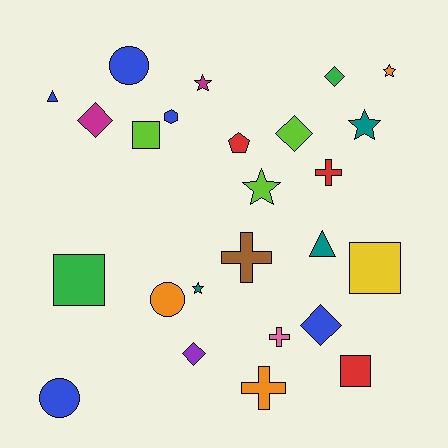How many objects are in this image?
There are 25 objects.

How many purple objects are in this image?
There is 1 purple object.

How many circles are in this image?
There are 3 circles.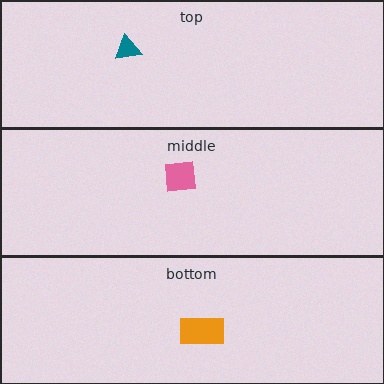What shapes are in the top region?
The teal triangle.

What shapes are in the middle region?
The pink square.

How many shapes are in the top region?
1.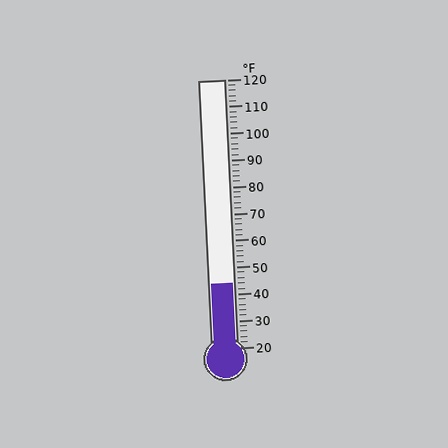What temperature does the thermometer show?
The thermometer shows approximately 44°F.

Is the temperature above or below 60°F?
The temperature is below 60°F.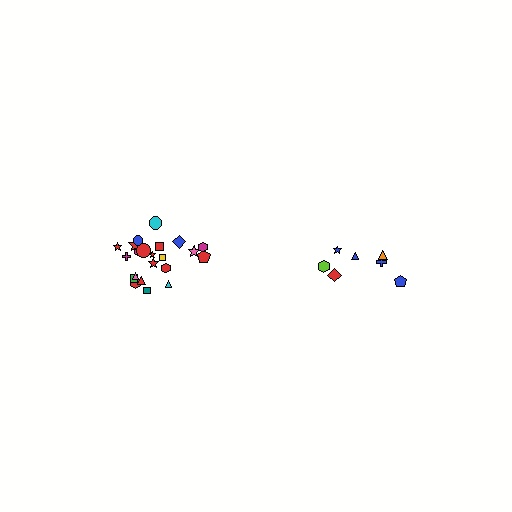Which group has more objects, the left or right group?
The left group.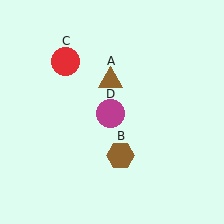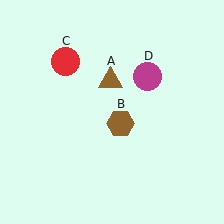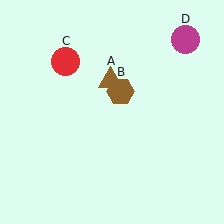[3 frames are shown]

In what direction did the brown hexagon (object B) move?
The brown hexagon (object B) moved up.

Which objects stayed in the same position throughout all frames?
Brown triangle (object A) and red circle (object C) remained stationary.